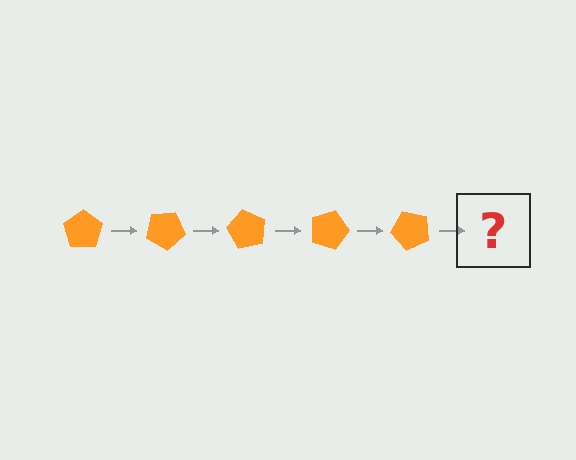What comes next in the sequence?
The next element should be an orange pentagon rotated 150 degrees.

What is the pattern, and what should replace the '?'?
The pattern is that the pentagon rotates 30 degrees each step. The '?' should be an orange pentagon rotated 150 degrees.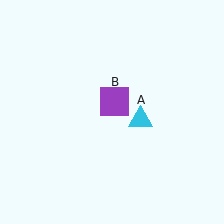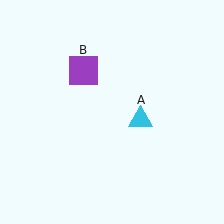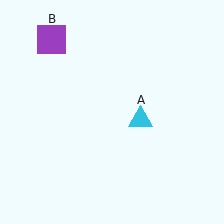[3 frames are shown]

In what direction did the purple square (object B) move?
The purple square (object B) moved up and to the left.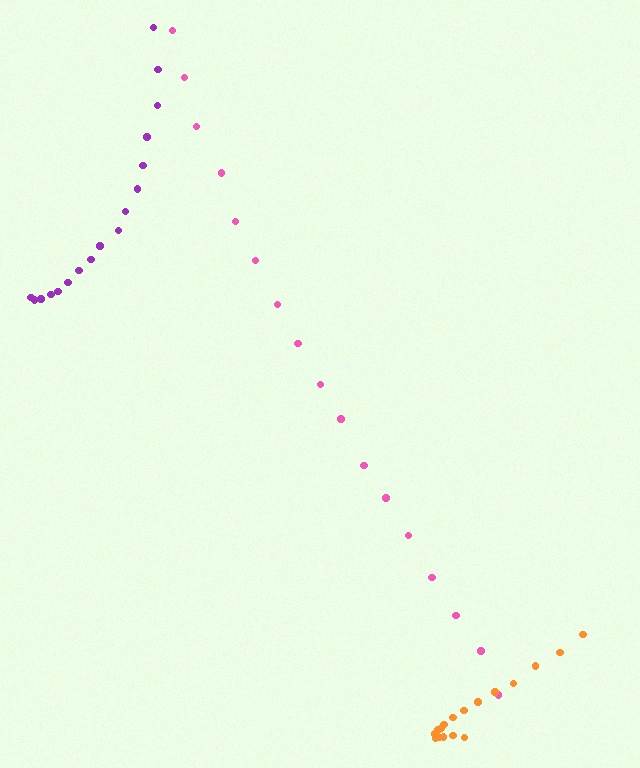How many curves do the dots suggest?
There are 3 distinct paths.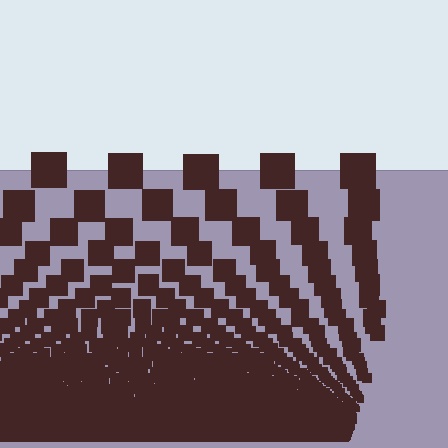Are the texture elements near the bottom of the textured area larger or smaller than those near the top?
Smaller. The gradient is inverted — elements near the bottom are smaller and denser.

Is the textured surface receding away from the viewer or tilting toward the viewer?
The surface appears to tilt toward the viewer. Texture elements get larger and sparser toward the top.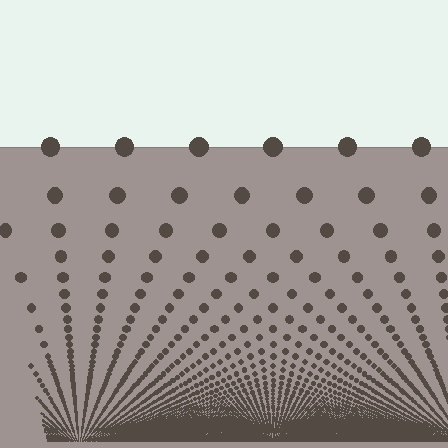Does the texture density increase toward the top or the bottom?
Density increases toward the bottom.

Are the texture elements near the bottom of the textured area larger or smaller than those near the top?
Smaller. The gradient is inverted — elements near the bottom are smaller and denser.